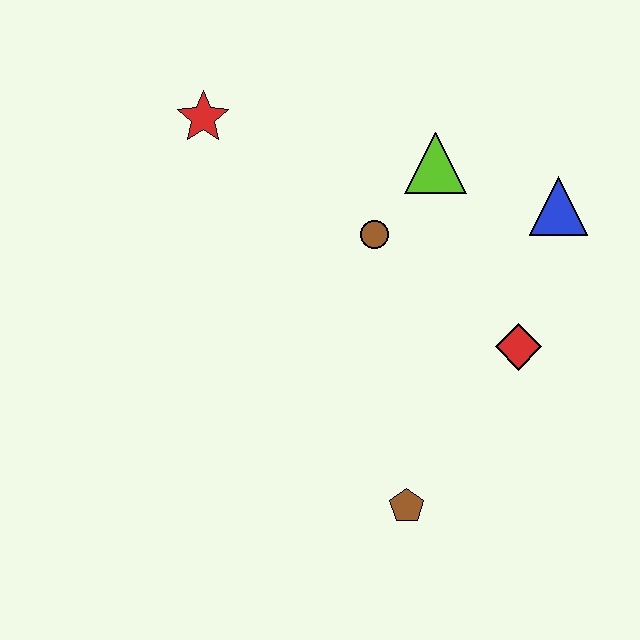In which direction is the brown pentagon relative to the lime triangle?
The brown pentagon is below the lime triangle.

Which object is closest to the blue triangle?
The lime triangle is closest to the blue triangle.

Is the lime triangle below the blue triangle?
No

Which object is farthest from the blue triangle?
The red star is farthest from the blue triangle.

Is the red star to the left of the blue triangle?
Yes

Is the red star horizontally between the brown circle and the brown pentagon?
No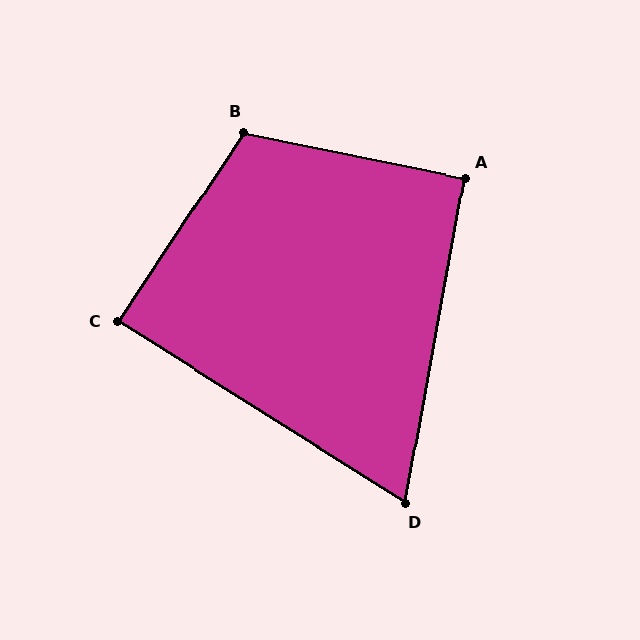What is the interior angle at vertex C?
Approximately 89 degrees (approximately right).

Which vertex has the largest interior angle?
B, at approximately 112 degrees.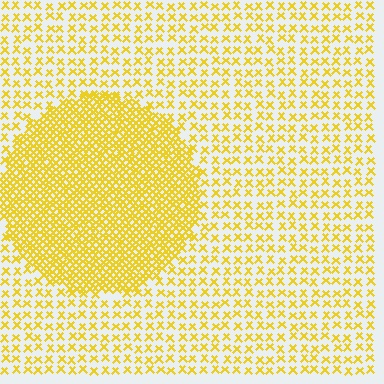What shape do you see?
I see a circle.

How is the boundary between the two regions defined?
The boundary is defined by a change in element density (approximately 2.8x ratio). All elements are the same color, size, and shape.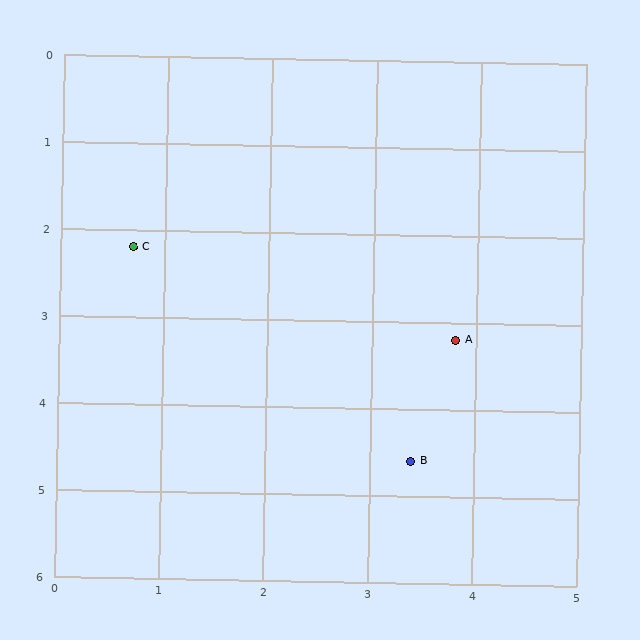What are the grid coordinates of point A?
Point A is at approximately (3.8, 3.2).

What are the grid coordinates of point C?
Point C is at approximately (0.7, 2.2).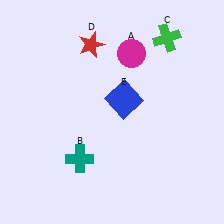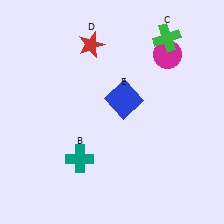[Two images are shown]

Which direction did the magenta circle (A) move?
The magenta circle (A) moved right.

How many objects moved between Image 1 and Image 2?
1 object moved between the two images.